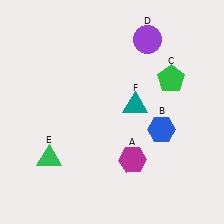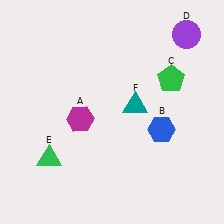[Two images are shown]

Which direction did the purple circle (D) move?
The purple circle (D) moved right.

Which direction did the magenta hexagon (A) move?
The magenta hexagon (A) moved left.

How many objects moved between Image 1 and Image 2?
2 objects moved between the two images.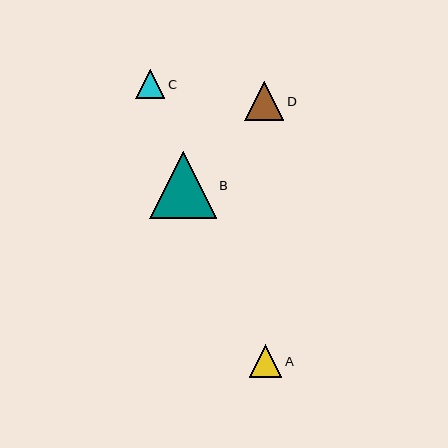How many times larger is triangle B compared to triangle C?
Triangle B is approximately 2.3 times the size of triangle C.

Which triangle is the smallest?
Triangle C is the smallest with a size of approximately 29 pixels.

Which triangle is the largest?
Triangle B is the largest with a size of approximately 67 pixels.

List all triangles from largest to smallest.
From largest to smallest: B, D, A, C.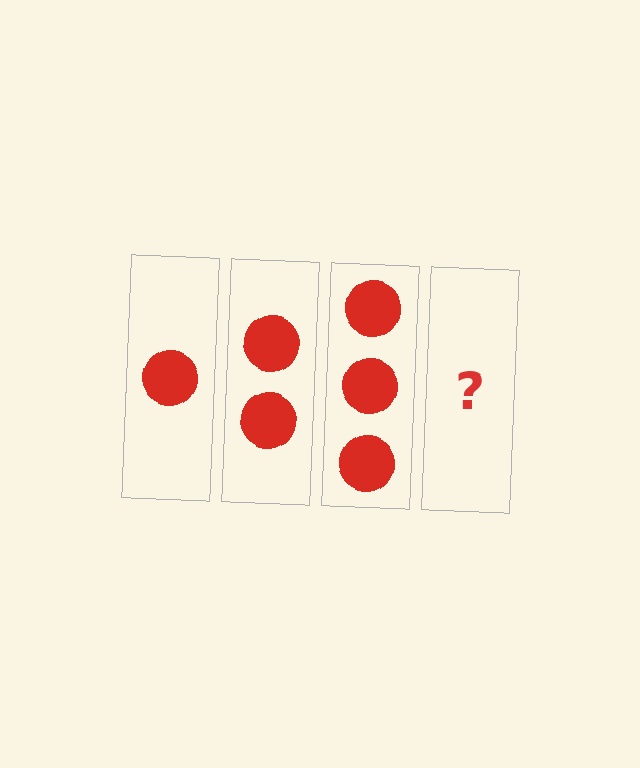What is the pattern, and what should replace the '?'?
The pattern is that each step adds one more circle. The '?' should be 4 circles.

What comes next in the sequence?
The next element should be 4 circles.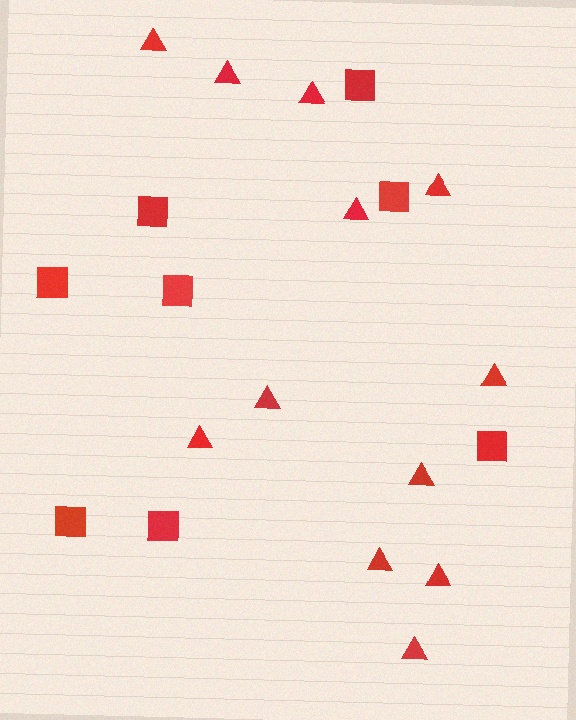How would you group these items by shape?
There are 2 groups: one group of triangles (12) and one group of squares (8).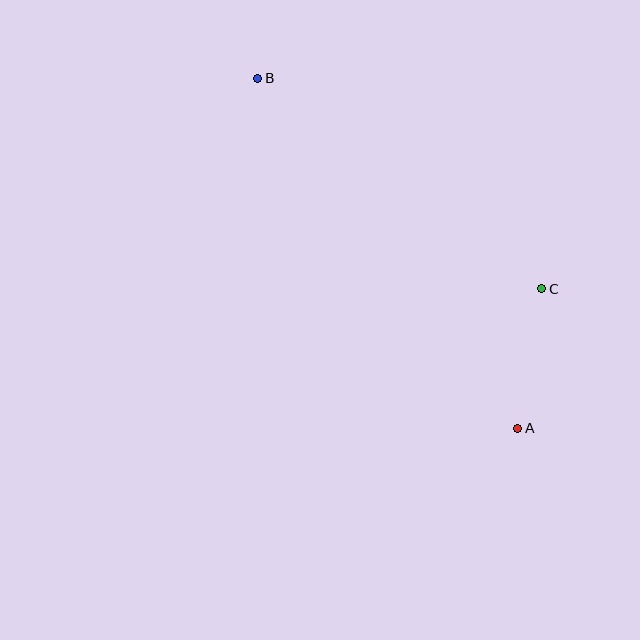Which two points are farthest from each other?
Points A and B are farthest from each other.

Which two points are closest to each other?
Points A and C are closest to each other.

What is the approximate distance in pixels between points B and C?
The distance between B and C is approximately 354 pixels.